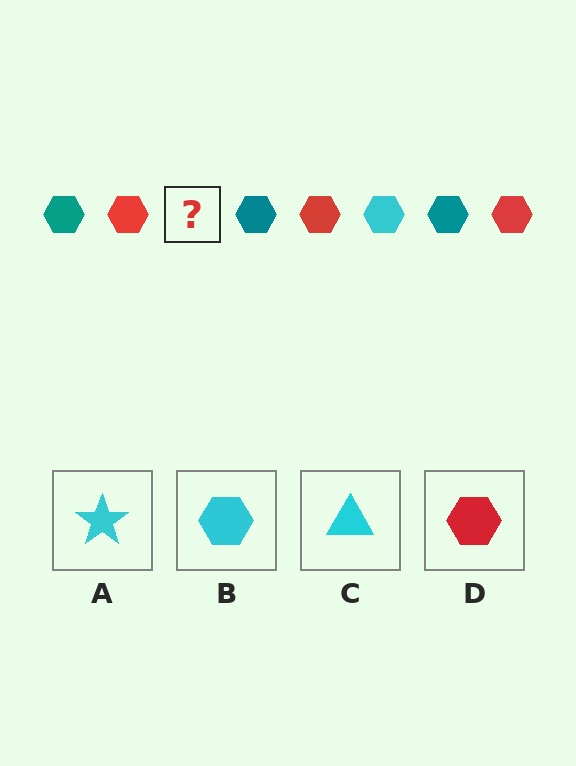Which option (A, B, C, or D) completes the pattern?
B.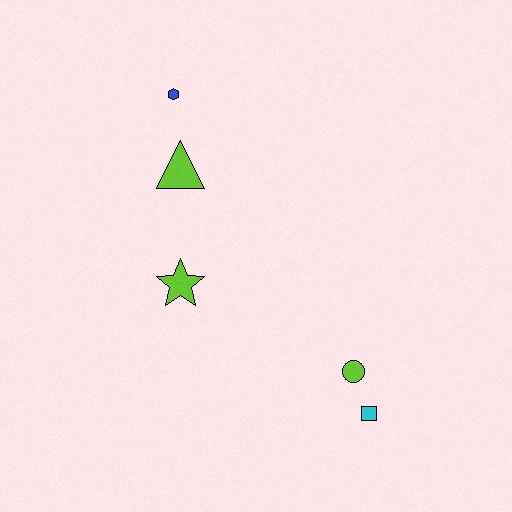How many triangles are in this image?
There is 1 triangle.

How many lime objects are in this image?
There are 3 lime objects.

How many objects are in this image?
There are 5 objects.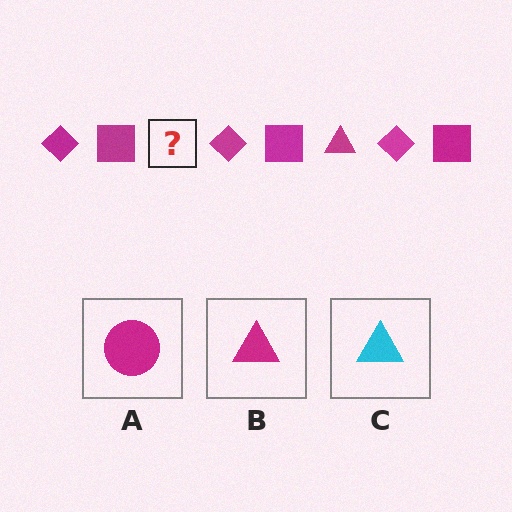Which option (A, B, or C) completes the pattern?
B.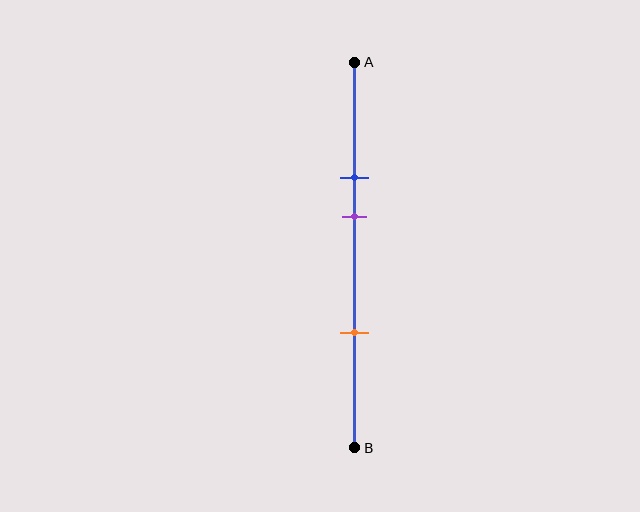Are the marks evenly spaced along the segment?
No, the marks are not evenly spaced.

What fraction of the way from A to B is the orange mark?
The orange mark is approximately 70% (0.7) of the way from A to B.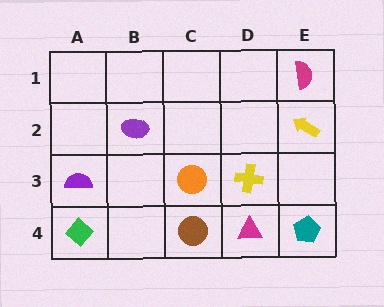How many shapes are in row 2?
2 shapes.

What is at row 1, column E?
A magenta semicircle.